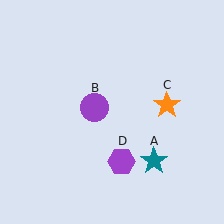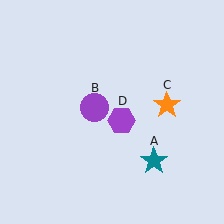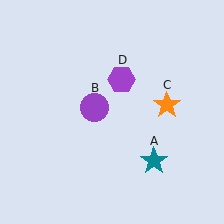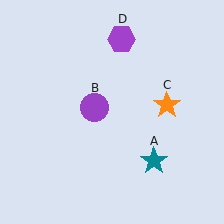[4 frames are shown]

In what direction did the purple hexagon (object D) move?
The purple hexagon (object D) moved up.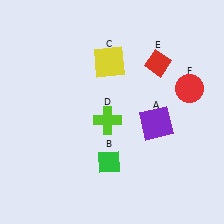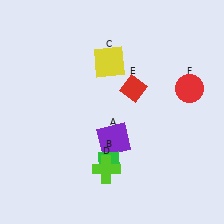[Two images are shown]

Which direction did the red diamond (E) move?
The red diamond (E) moved down.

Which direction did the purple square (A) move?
The purple square (A) moved left.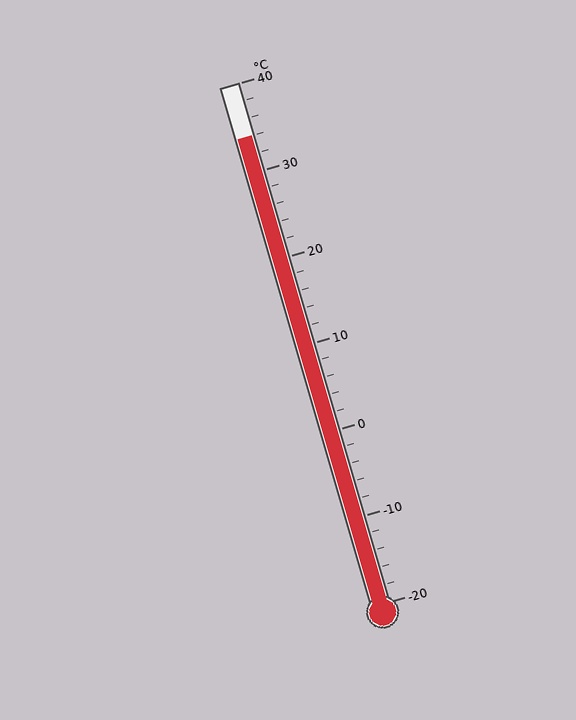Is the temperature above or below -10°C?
The temperature is above -10°C.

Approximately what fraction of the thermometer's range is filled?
The thermometer is filled to approximately 90% of its range.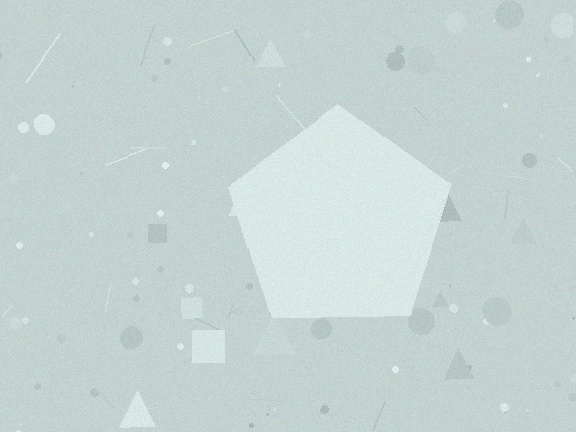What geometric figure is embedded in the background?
A pentagon is embedded in the background.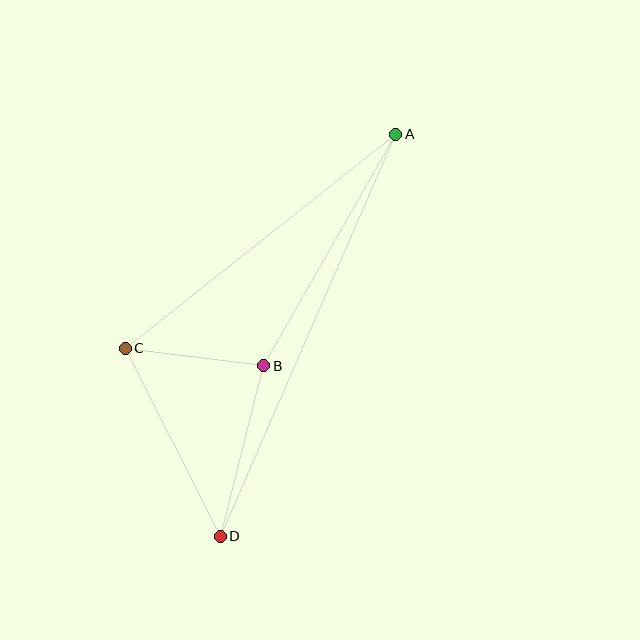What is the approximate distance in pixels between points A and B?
The distance between A and B is approximately 266 pixels.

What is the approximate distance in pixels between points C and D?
The distance between C and D is approximately 210 pixels.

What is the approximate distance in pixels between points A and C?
The distance between A and C is approximately 345 pixels.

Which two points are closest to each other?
Points B and C are closest to each other.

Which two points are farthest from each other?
Points A and D are farthest from each other.